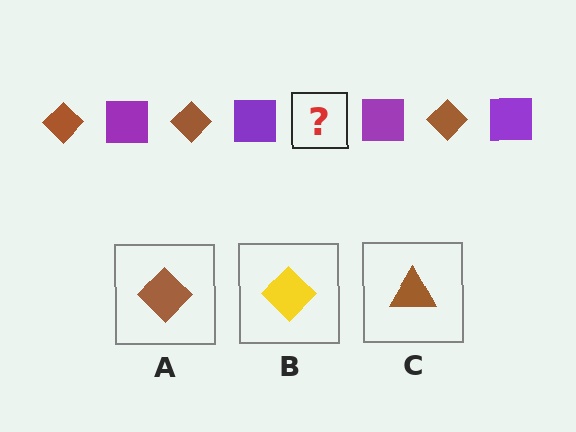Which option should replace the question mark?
Option A.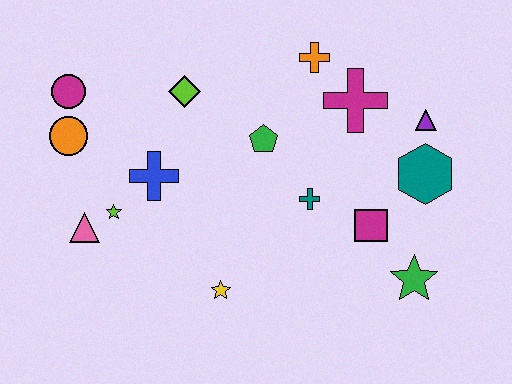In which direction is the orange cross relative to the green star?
The orange cross is above the green star.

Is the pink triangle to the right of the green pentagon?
No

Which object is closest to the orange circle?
The magenta circle is closest to the orange circle.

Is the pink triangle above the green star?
Yes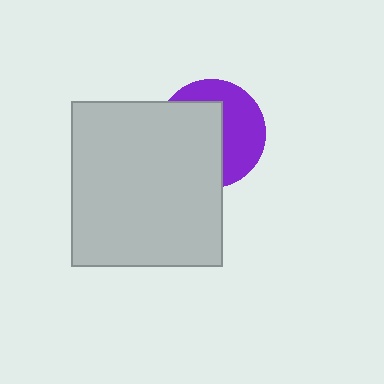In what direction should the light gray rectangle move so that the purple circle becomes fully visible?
The light gray rectangle should move left. That is the shortest direction to clear the overlap and leave the purple circle fully visible.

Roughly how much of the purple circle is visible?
About half of it is visible (roughly 46%).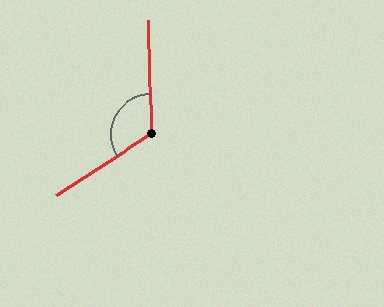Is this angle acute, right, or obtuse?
It is obtuse.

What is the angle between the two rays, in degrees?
Approximately 121 degrees.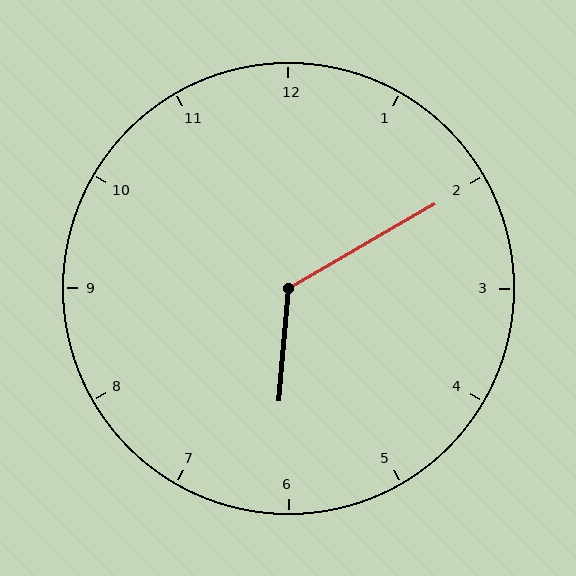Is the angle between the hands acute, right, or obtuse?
It is obtuse.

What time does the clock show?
6:10.